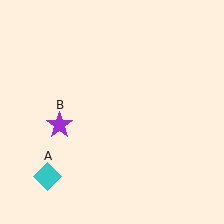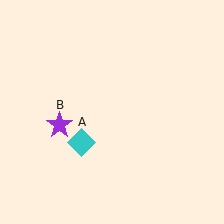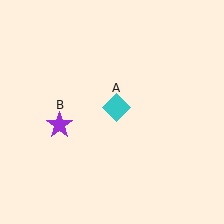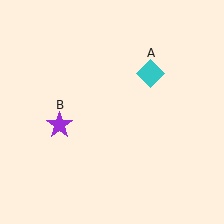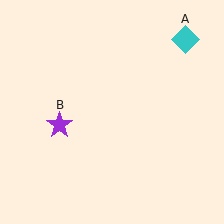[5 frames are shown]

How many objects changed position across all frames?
1 object changed position: cyan diamond (object A).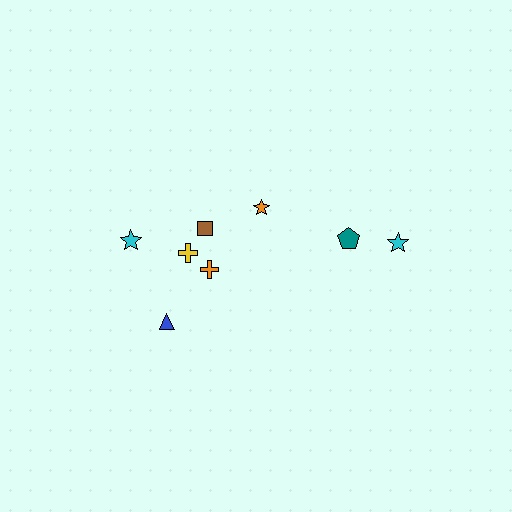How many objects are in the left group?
There are 5 objects.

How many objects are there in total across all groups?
There are 8 objects.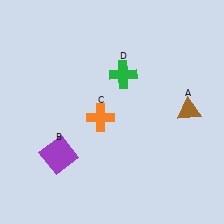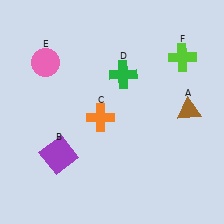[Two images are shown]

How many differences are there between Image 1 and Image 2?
There are 2 differences between the two images.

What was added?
A pink circle (E), a lime cross (F) were added in Image 2.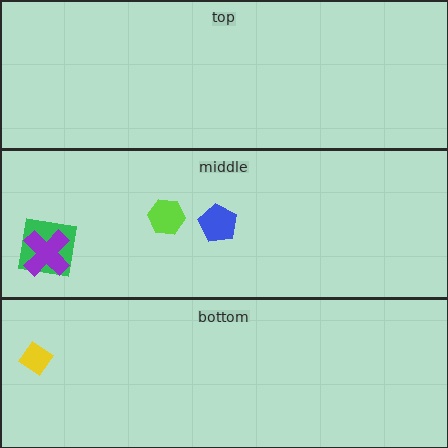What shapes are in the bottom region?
The yellow diamond.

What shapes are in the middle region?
The green square, the lime hexagon, the blue pentagon, the purple cross.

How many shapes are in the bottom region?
1.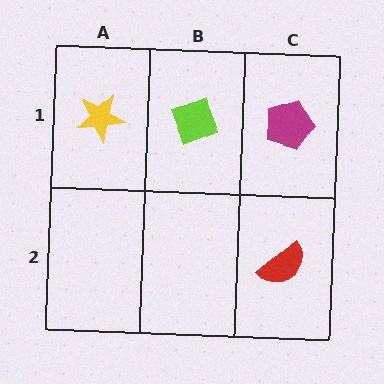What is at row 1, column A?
A yellow star.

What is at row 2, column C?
A red semicircle.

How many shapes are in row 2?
1 shape.